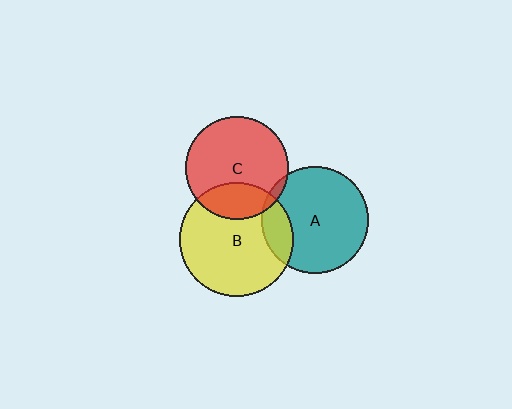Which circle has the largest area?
Circle B (yellow).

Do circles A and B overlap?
Yes.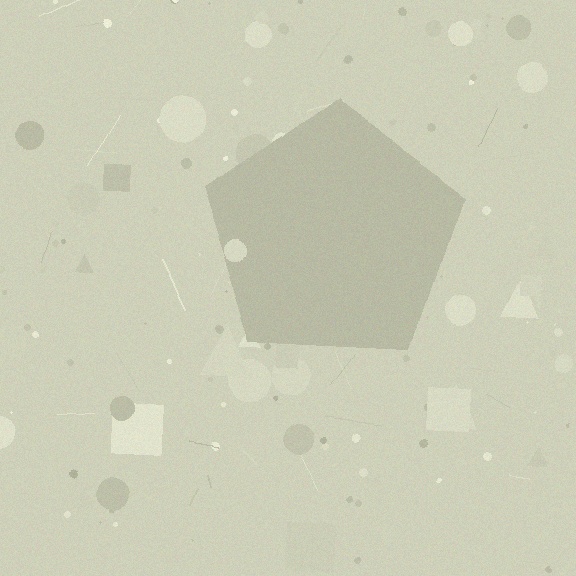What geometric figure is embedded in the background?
A pentagon is embedded in the background.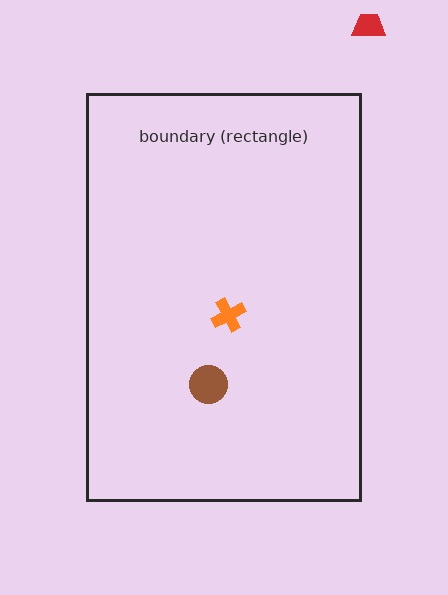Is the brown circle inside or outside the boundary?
Inside.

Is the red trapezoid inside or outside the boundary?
Outside.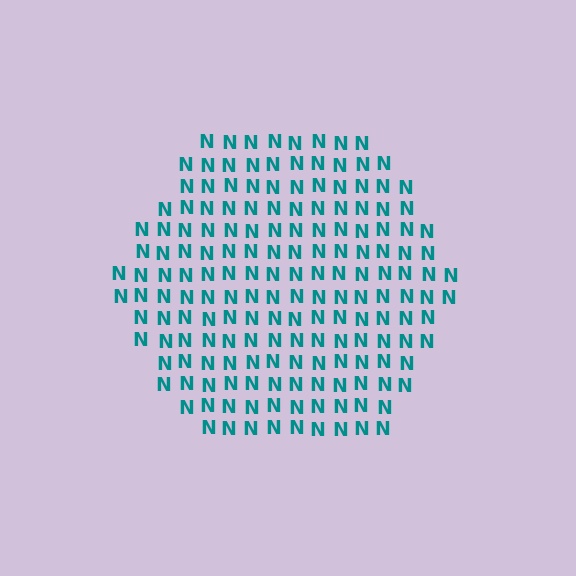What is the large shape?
The large shape is a hexagon.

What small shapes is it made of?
It is made of small letter N's.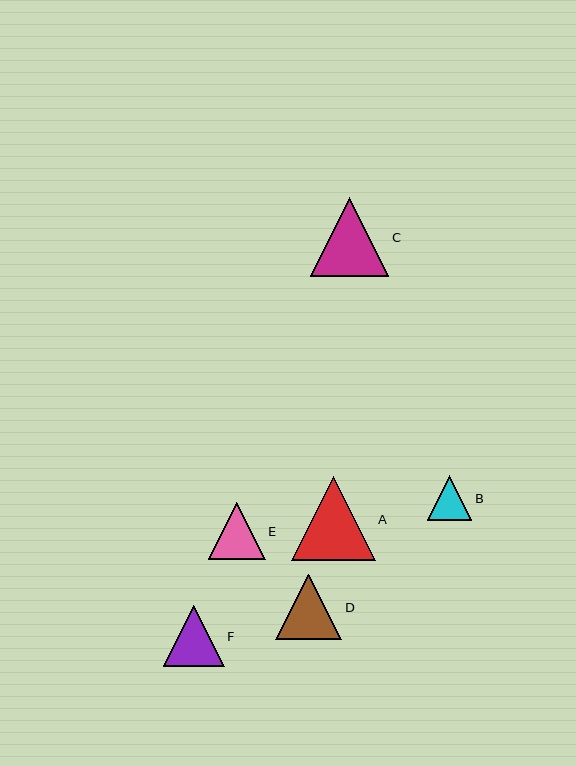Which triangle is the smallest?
Triangle B is the smallest with a size of approximately 44 pixels.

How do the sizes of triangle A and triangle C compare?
Triangle A and triangle C are approximately the same size.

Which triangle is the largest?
Triangle A is the largest with a size of approximately 84 pixels.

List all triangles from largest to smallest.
From largest to smallest: A, C, D, F, E, B.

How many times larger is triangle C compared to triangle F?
Triangle C is approximately 1.3 times the size of triangle F.